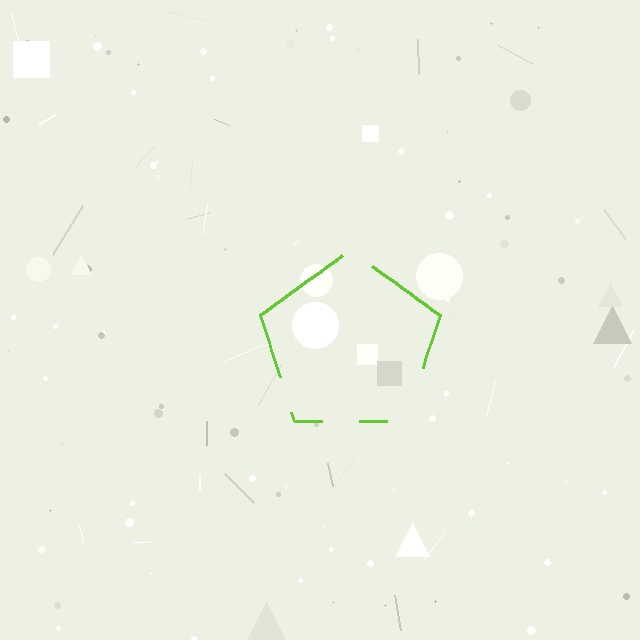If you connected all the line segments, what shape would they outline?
They would outline a pentagon.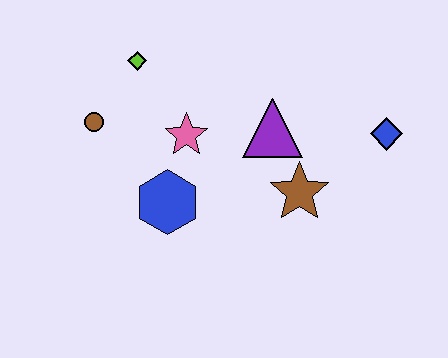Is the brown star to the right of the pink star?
Yes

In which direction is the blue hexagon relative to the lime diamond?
The blue hexagon is below the lime diamond.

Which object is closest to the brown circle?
The lime diamond is closest to the brown circle.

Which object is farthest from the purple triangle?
The brown circle is farthest from the purple triangle.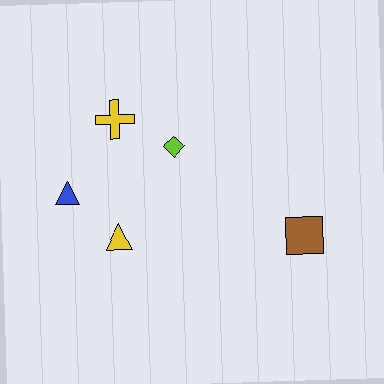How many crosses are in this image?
There is 1 cross.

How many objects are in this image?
There are 5 objects.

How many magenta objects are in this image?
There are no magenta objects.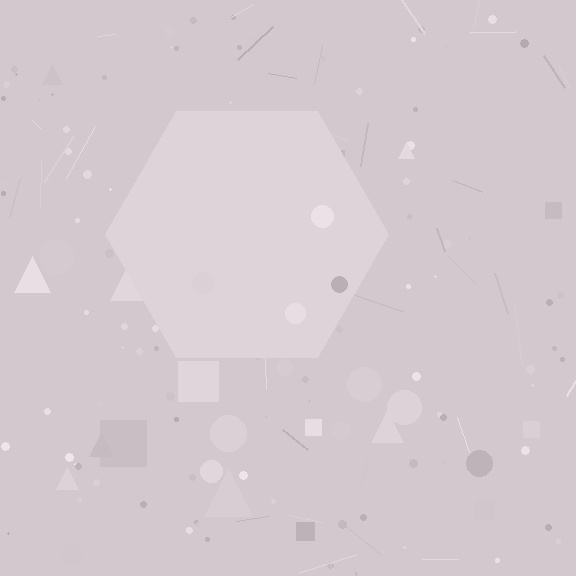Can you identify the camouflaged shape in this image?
The camouflaged shape is a hexagon.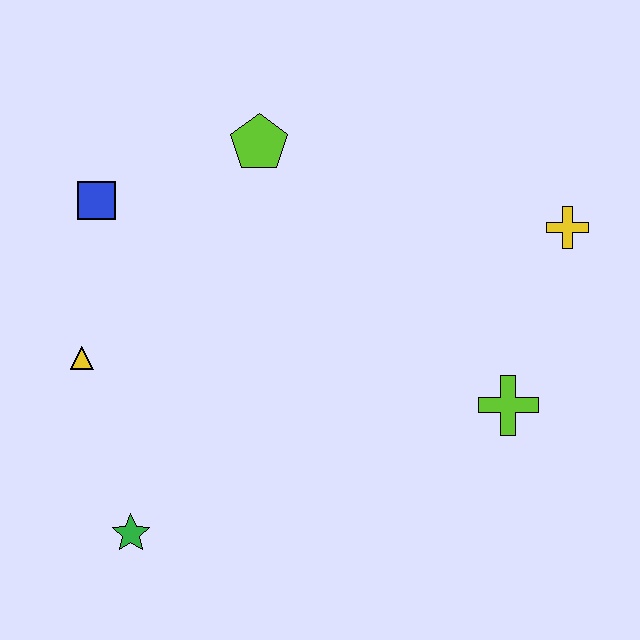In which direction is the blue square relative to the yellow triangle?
The blue square is above the yellow triangle.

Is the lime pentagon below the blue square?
No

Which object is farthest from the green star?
The yellow cross is farthest from the green star.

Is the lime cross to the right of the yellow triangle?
Yes